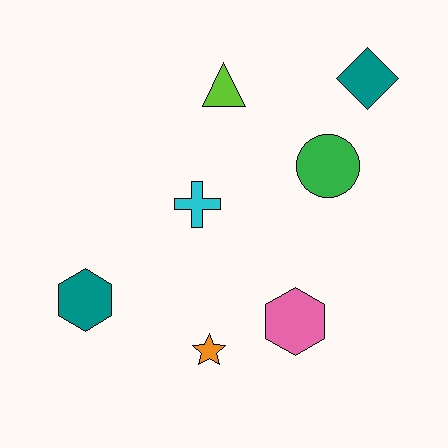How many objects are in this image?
There are 7 objects.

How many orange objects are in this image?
There is 1 orange object.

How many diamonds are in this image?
There is 1 diamond.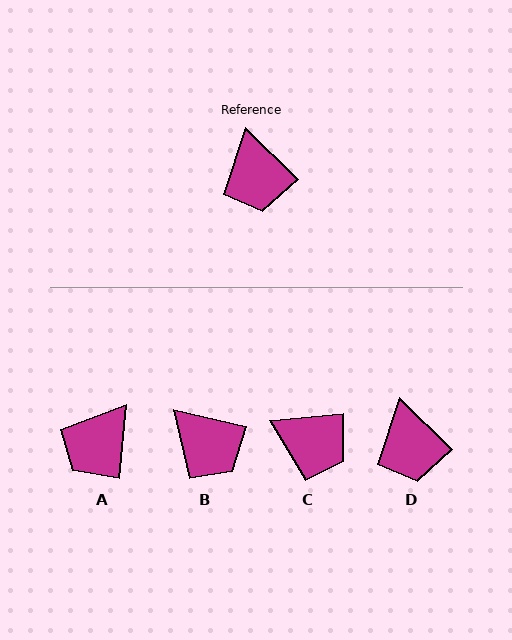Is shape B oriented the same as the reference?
No, it is off by about 31 degrees.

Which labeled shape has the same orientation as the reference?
D.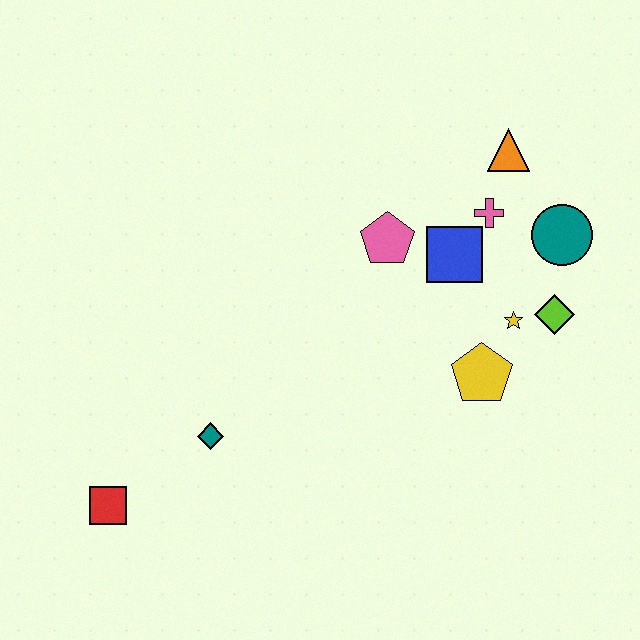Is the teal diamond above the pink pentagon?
No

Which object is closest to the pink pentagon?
The blue square is closest to the pink pentagon.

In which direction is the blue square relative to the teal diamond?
The blue square is to the right of the teal diamond.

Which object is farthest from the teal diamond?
The orange triangle is farthest from the teal diamond.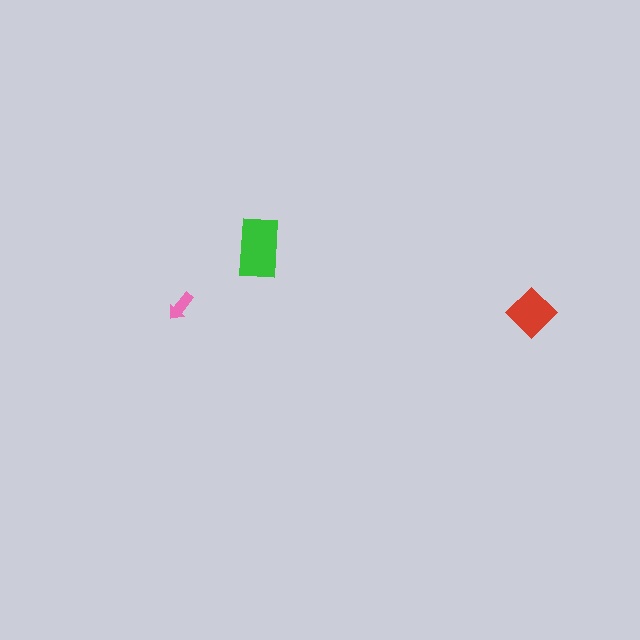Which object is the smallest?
The pink arrow.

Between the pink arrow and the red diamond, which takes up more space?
The red diamond.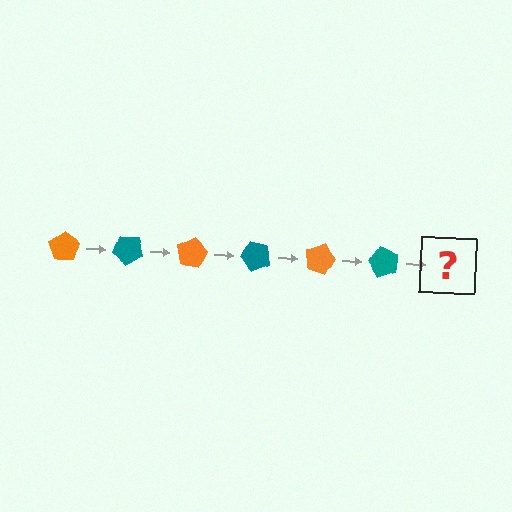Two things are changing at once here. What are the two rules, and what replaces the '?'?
The two rules are that it rotates 40 degrees each step and the color cycles through orange and teal. The '?' should be an orange pentagon, rotated 240 degrees from the start.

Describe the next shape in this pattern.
It should be an orange pentagon, rotated 240 degrees from the start.